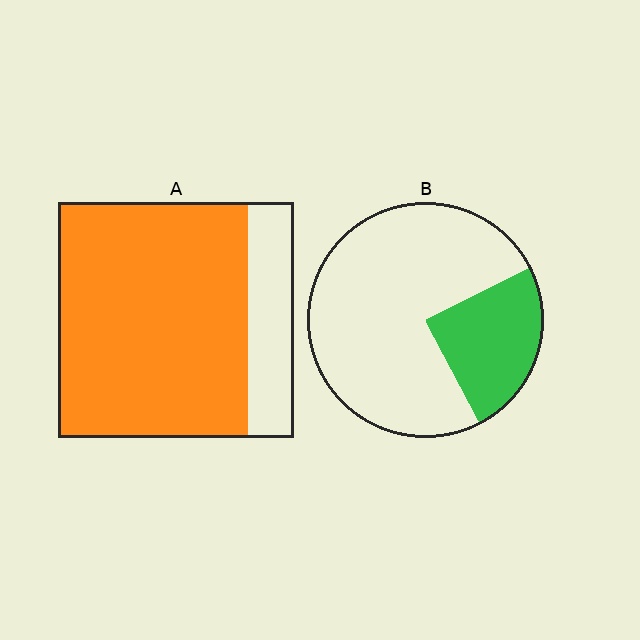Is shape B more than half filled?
No.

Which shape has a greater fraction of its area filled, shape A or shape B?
Shape A.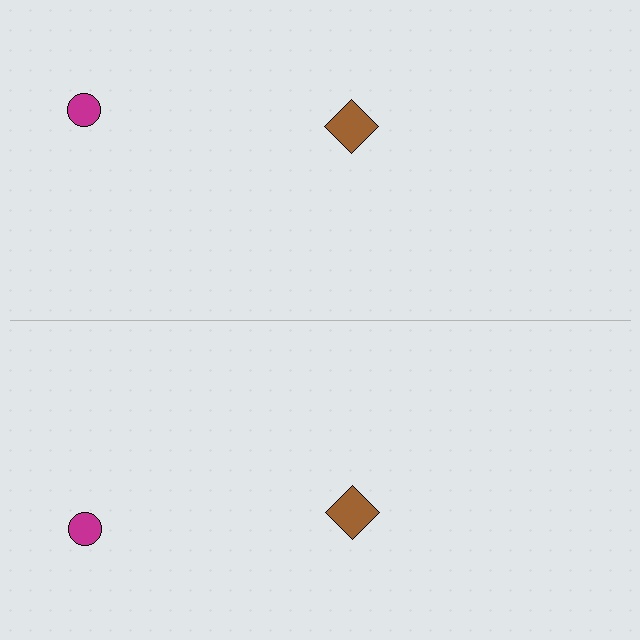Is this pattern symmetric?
Yes, this pattern has bilateral (reflection) symmetry.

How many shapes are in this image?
There are 4 shapes in this image.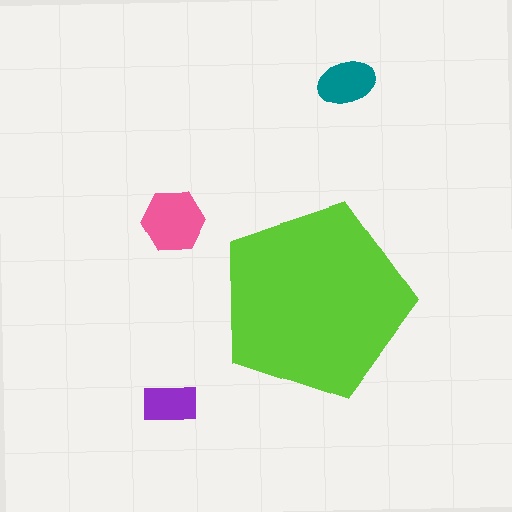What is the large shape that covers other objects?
A lime pentagon.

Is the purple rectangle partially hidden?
No, the purple rectangle is fully visible.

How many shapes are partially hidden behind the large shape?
0 shapes are partially hidden.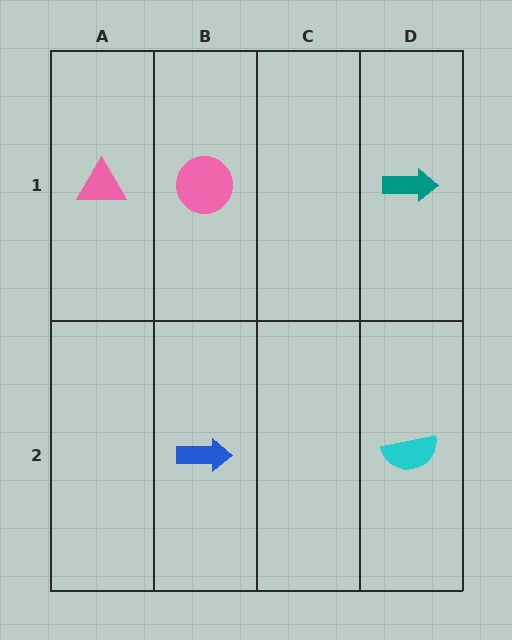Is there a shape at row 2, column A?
No, that cell is empty.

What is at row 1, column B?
A pink circle.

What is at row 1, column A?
A pink triangle.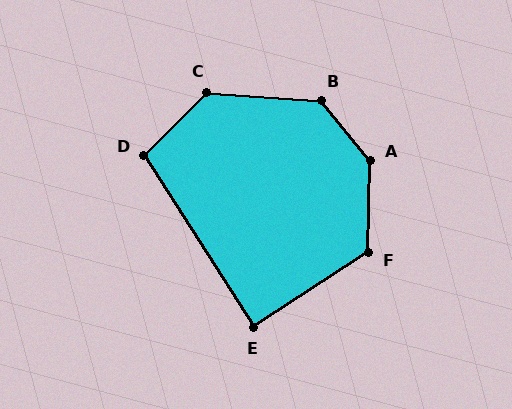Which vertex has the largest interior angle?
A, at approximately 140 degrees.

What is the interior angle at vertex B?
Approximately 134 degrees (obtuse).